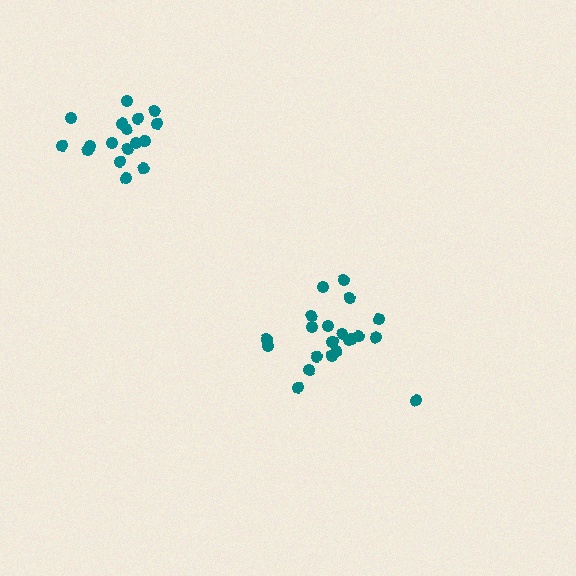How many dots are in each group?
Group 1: 21 dots, Group 2: 17 dots (38 total).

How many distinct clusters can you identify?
There are 2 distinct clusters.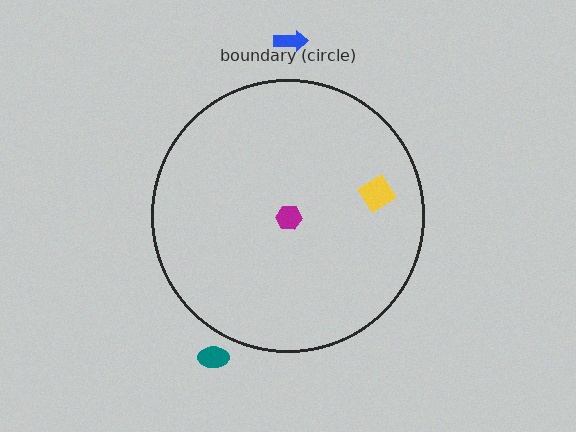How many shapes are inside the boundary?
2 inside, 2 outside.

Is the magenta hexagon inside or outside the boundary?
Inside.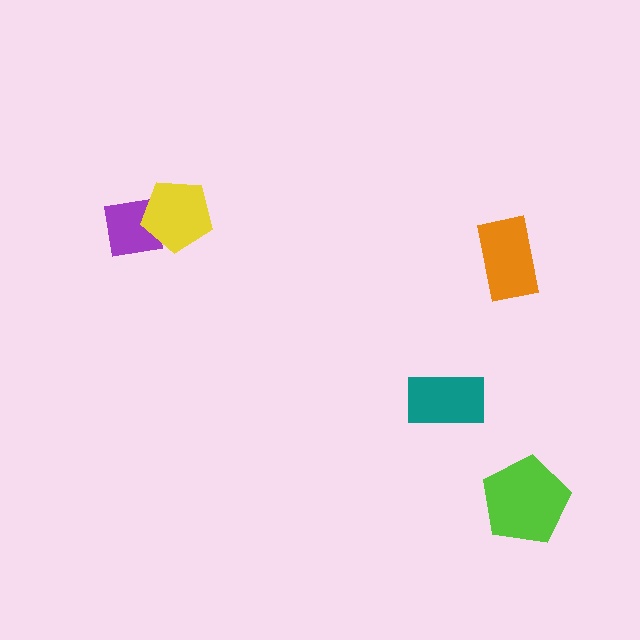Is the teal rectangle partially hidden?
No, no other shape covers it.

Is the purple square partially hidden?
Yes, it is partially covered by another shape.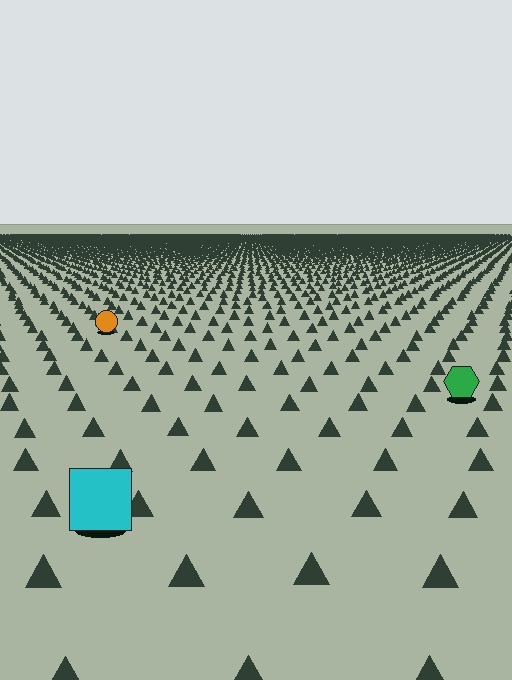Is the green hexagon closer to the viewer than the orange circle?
Yes. The green hexagon is closer — you can tell from the texture gradient: the ground texture is coarser near it.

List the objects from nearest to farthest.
From nearest to farthest: the cyan square, the green hexagon, the orange circle.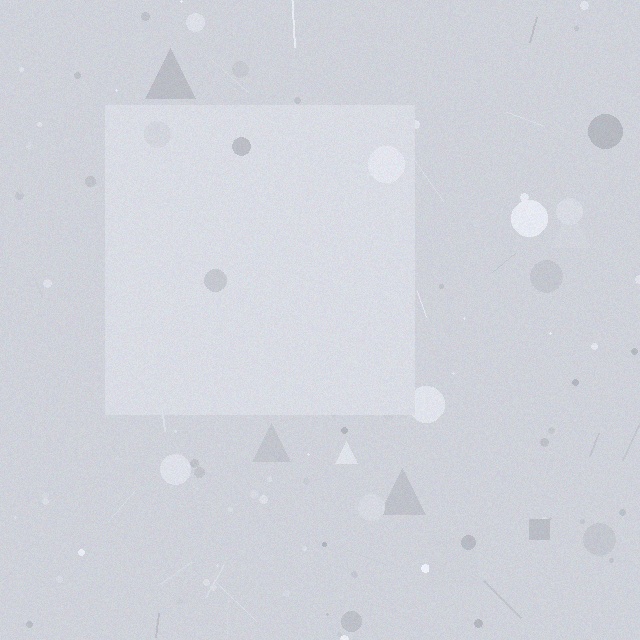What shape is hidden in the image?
A square is hidden in the image.